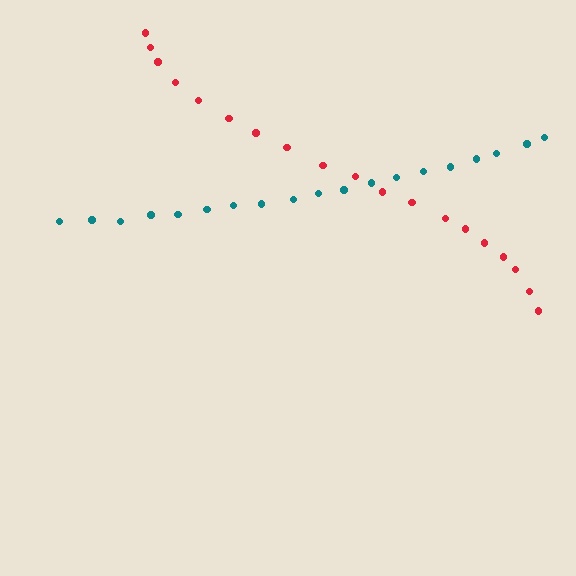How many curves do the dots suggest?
There are 2 distinct paths.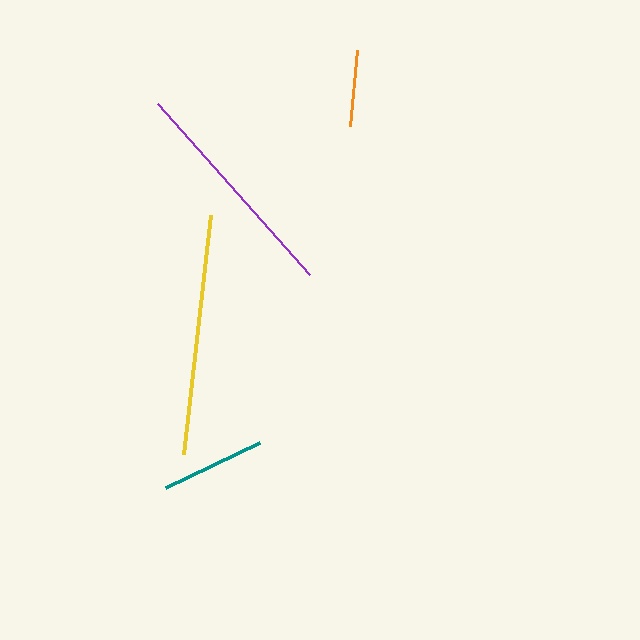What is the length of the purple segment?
The purple segment is approximately 228 pixels long.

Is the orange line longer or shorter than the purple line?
The purple line is longer than the orange line.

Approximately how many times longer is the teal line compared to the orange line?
The teal line is approximately 1.4 times the length of the orange line.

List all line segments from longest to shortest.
From longest to shortest: yellow, purple, teal, orange.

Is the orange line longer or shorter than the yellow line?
The yellow line is longer than the orange line.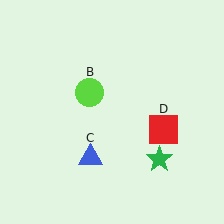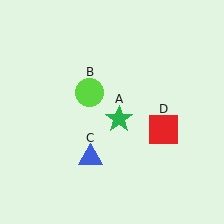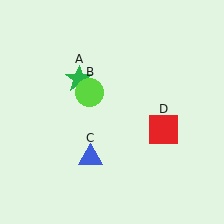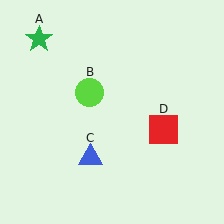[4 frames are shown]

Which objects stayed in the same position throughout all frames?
Lime circle (object B) and blue triangle (object C) and red square (object D) remained stationary.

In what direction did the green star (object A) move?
The green star (object A) moved up and to the left.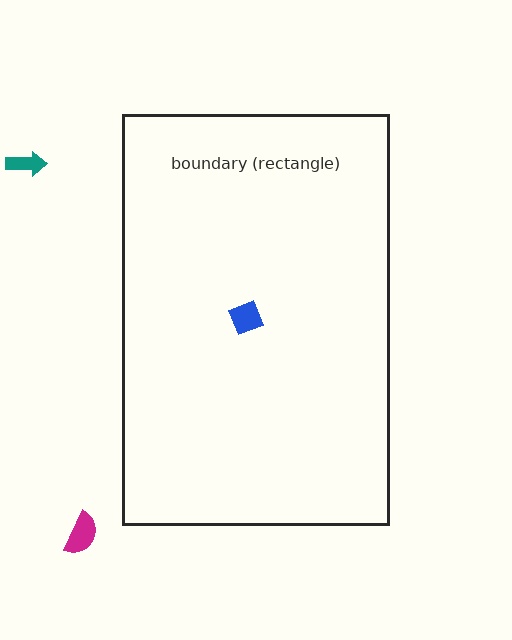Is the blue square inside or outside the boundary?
Inside.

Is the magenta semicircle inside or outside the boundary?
Outside.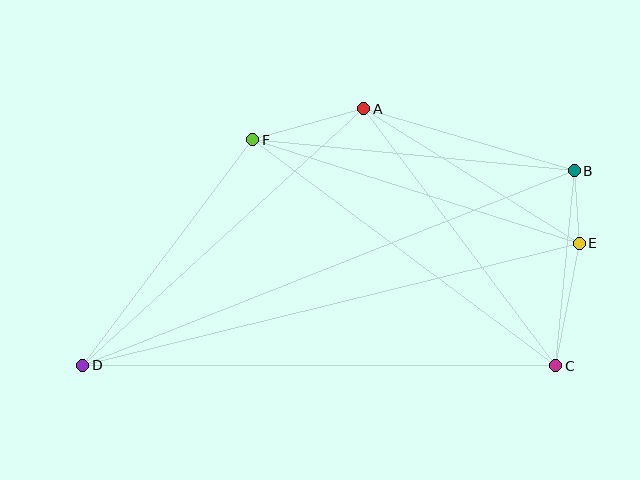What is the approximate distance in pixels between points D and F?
The distance between D and F is approximately 282 pixels.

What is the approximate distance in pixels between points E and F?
The distance between E and F is approximately 343 pixels.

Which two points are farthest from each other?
Points B and D are farthest from each other.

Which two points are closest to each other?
Points B and E are closest to each other.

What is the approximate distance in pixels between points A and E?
The distance between A and E is approximately 254 pixels.